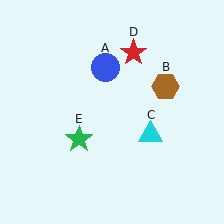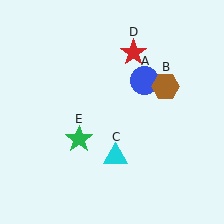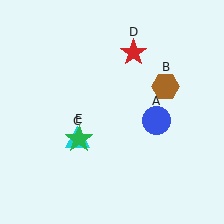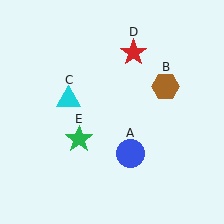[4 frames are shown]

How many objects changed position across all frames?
2 objects changed position: blue circle (object A), cyan triangle (object C).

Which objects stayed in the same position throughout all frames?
Brown hexagon (object B) and red star (object D) and green star (object E) remained stationary.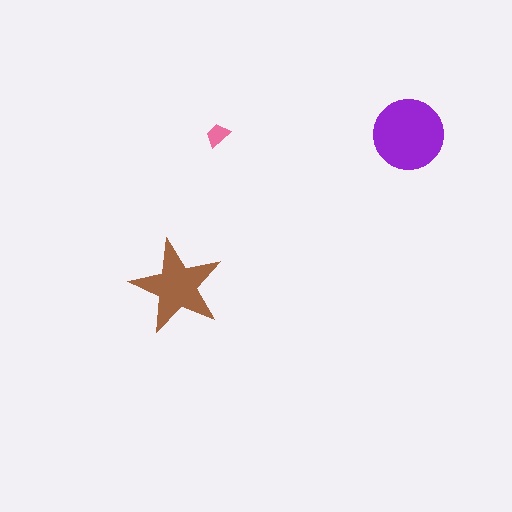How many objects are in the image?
There are 3 objects in the image.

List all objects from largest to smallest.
The purple circle, the brown star, the pink trapezoid.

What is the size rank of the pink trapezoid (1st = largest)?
3rd.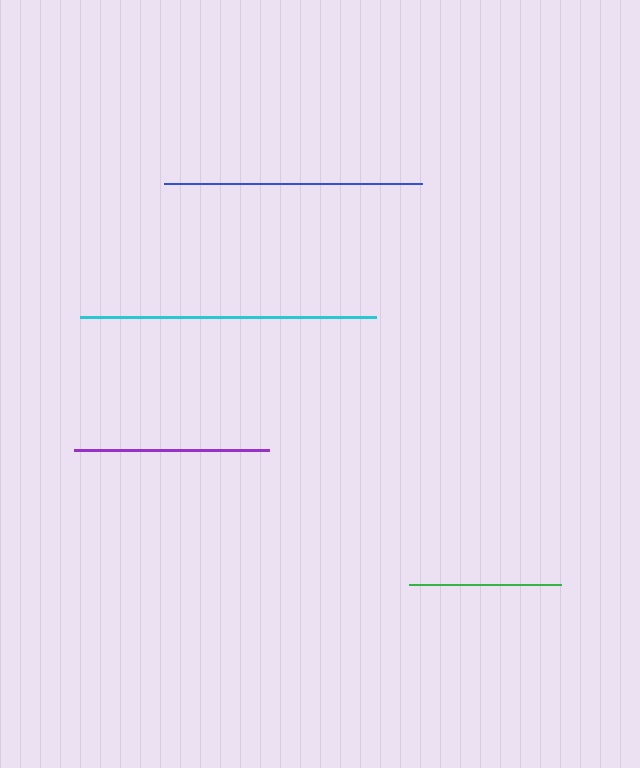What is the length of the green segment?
The green segment is approximately 151 pixels long.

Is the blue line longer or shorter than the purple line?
The blue line is longer than the purple line.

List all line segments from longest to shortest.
From longest to shortest: cyan, blue, purple, green.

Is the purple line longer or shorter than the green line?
The purple line is longer than the green line.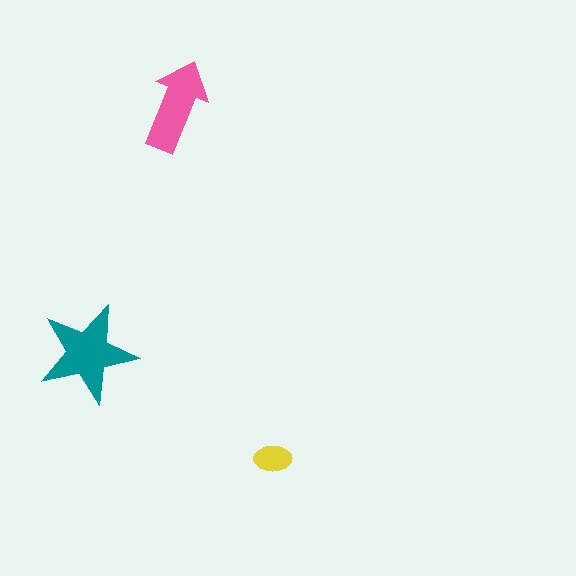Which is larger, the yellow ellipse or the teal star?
The teal star.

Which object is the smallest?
The yellow ellipse.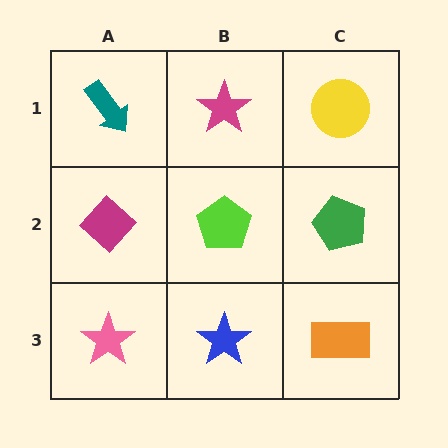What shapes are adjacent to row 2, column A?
A teal arrow (row 1, column A), a pink star (row 3, column A), a lime pentagon (row 2, column B).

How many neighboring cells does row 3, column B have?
3.